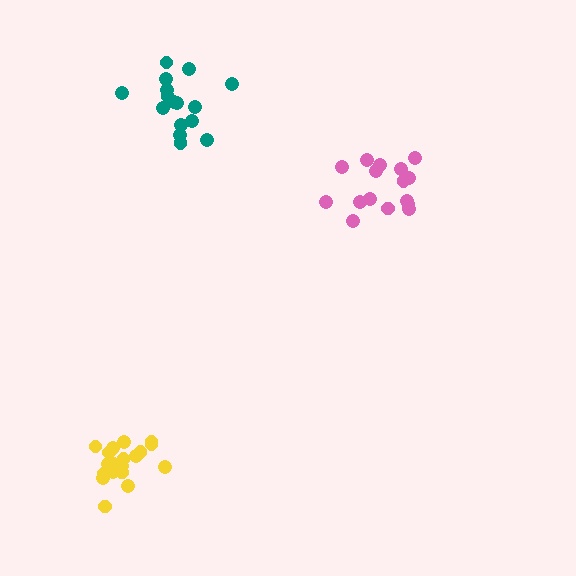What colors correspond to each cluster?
The clusters are colored: pink, yellow, teal.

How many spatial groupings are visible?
There are 3 spatial groupings.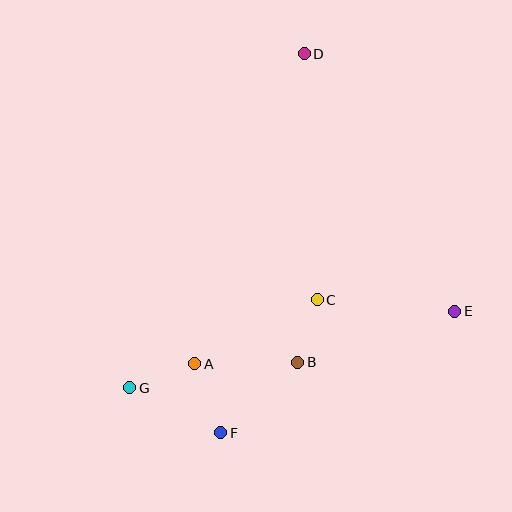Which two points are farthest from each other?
Points D and F are farthest from each other.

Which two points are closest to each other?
Points B and C are closest to each other.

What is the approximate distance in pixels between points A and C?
The distance between A and C is approximately 138 pixels.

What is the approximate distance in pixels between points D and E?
The distance between D and E is approximately 298 pixels.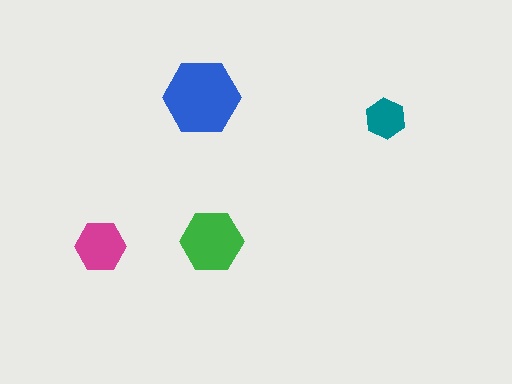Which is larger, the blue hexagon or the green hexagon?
The blue one.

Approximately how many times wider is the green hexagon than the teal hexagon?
About 1.5 times wider.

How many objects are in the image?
There are 4 objects in the image.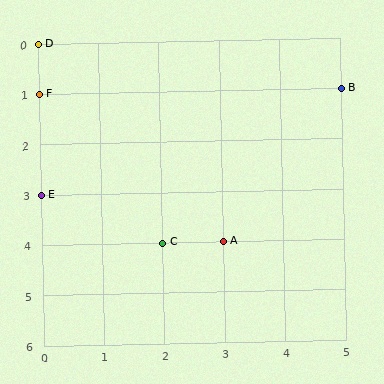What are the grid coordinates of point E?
Point E is at grid coordinates (0, 3).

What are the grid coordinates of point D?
Point D is at grid coordinates (0, 0).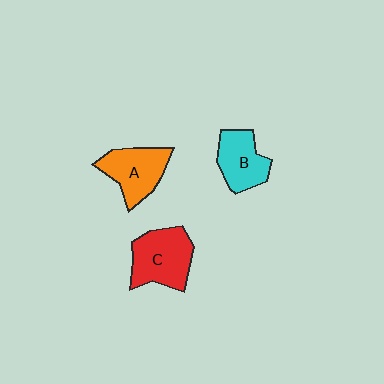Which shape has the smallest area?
Shape B (cyan).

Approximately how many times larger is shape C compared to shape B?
Approximately 1.3 times.